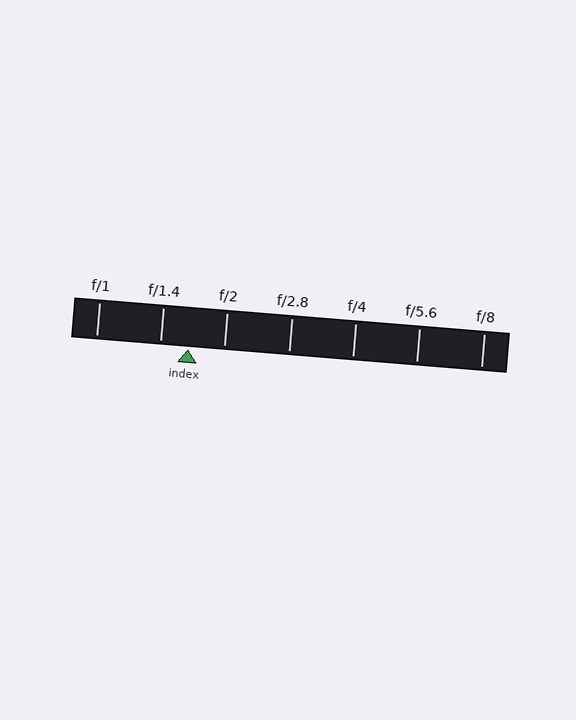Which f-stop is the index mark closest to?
The index mark is closest to f/1.4.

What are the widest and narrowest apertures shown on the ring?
The widest aperture shown is f/1 and the narrowest is f/8.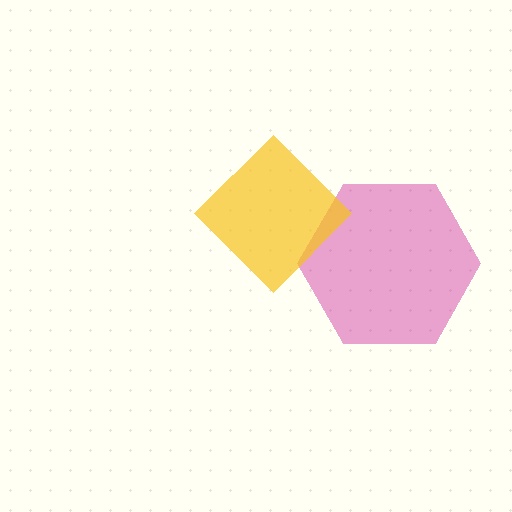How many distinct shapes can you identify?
There are 2 distinct shapes: a magenta hexagon, a yellow diamond.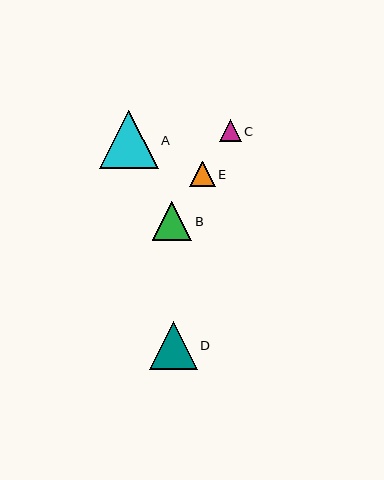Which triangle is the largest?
Triangle A is the largest with a size of approximately 58 pixels.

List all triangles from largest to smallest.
From largest to smallest: A, D, B, E, C.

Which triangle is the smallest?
Triangle C is the smallest with a size of approximately 22 pixels.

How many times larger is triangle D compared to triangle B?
Triangle D is approximately 1.2 times the size of triangle B.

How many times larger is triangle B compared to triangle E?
Triangle B is approximately 1.6 times the size of triangle E.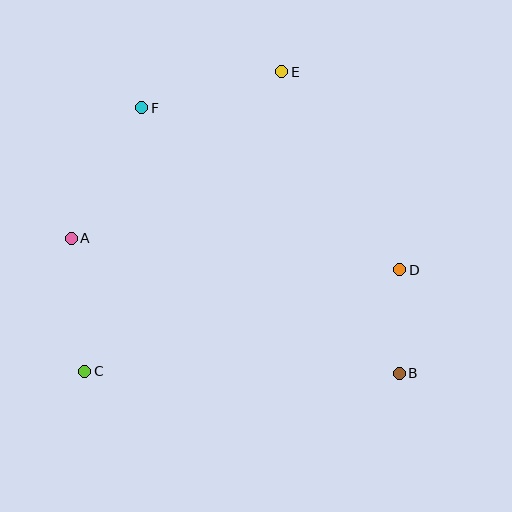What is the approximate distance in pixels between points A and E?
The distance between A and E is approximately 268 pixels.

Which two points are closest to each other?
Points B and D are closest to each other.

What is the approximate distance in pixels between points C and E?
The distance between C and E is approximately 359 pixels.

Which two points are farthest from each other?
Points B and F are farthest from each other.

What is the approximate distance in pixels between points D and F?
The distance between D and F is approximately 305 pixels.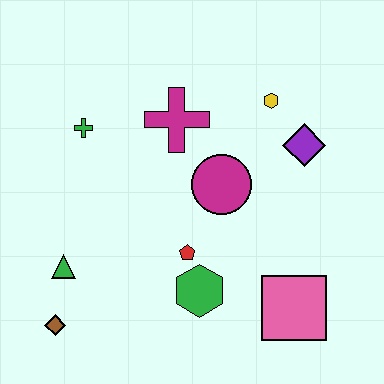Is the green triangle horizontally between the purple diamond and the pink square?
No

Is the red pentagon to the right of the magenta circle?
No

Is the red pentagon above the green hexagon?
Yes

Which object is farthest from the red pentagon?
The yellow hexagon is farthest from the red pentagon.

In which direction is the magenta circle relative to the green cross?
The magenta circle is to the right of the green cross.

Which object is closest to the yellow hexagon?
The purple diamond is closest to the yellow hexagon.